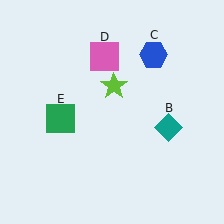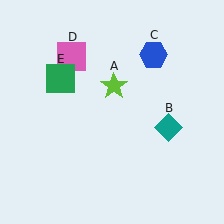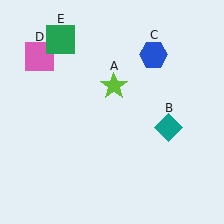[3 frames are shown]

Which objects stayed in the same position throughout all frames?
Lime star (object A) and teal diamond (object B) and blue hexagon (object C) remained stationary.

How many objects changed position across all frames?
2 objects changed position: pink square (object D), green square (object E).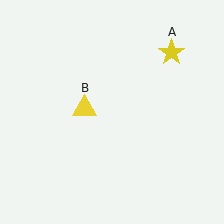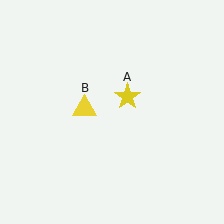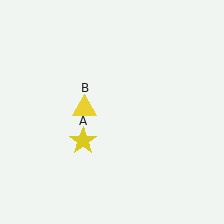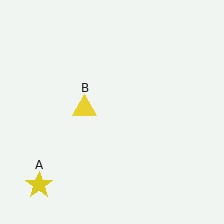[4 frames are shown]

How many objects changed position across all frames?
1 object changed position: yellow star (object A).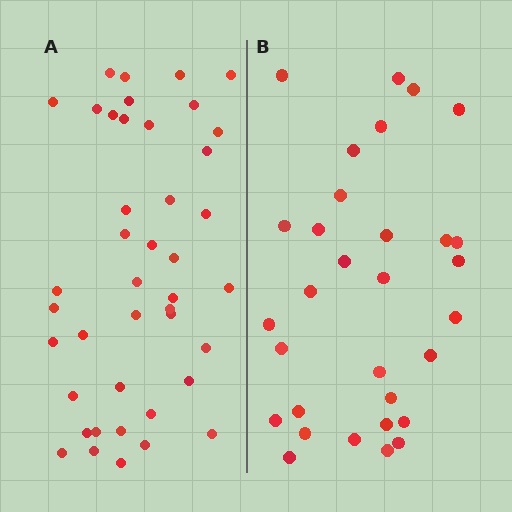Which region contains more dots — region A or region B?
Region A (the left region) has more dots.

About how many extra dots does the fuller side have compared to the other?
Region A has roughly 12 or so more dots than region B.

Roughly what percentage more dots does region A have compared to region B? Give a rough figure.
About 35% more.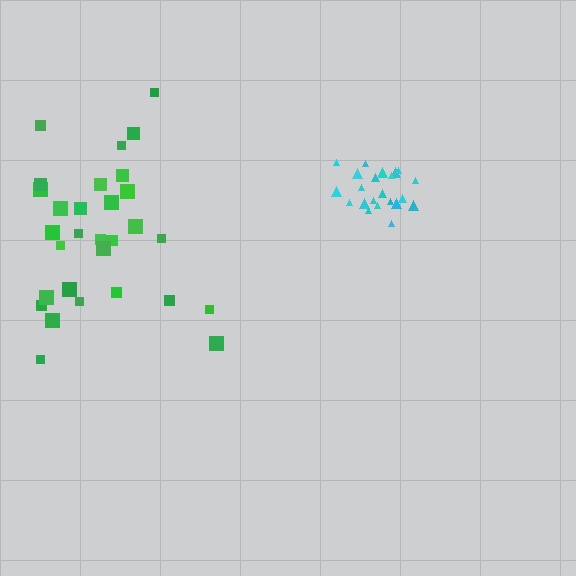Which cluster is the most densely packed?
Cyan.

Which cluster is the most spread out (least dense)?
Green.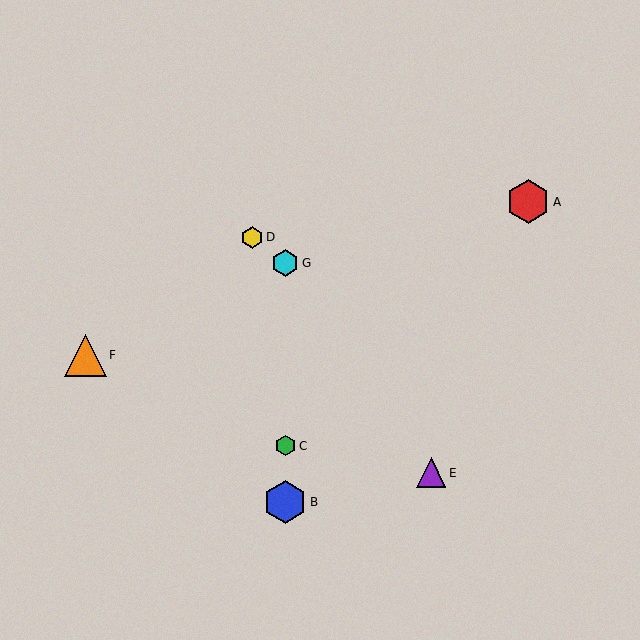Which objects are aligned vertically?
Objects B, C, G are aligned vertically.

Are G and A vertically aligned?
No, G is at x≈285 and A is at x≈528.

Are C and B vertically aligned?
Yes, both are at x≈285.